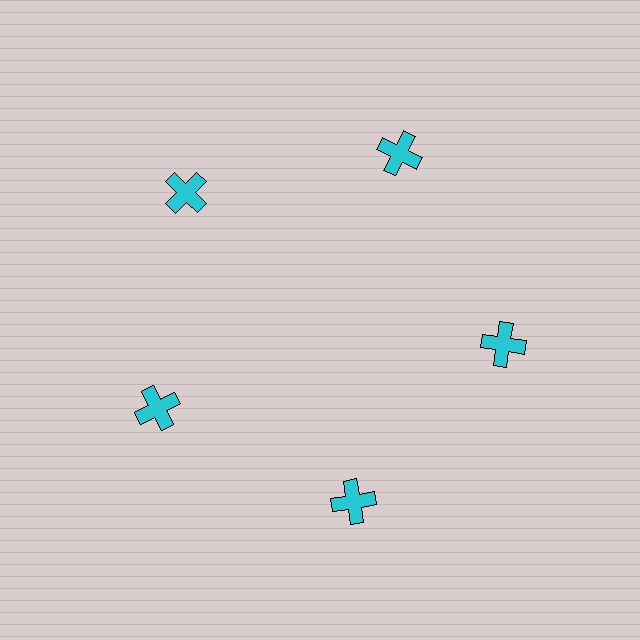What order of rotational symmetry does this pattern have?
This pattern has 5-fold rotational symmetry.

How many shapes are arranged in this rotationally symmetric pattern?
There are 5 shapes, arranged in 5 groups of 1.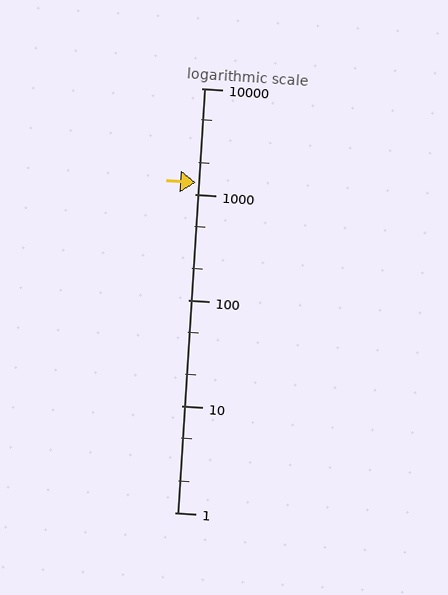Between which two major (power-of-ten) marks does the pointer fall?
The pointer is between 1000 and 10000.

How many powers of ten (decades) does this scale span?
The scale spans 4 decades, from 1 to 10000.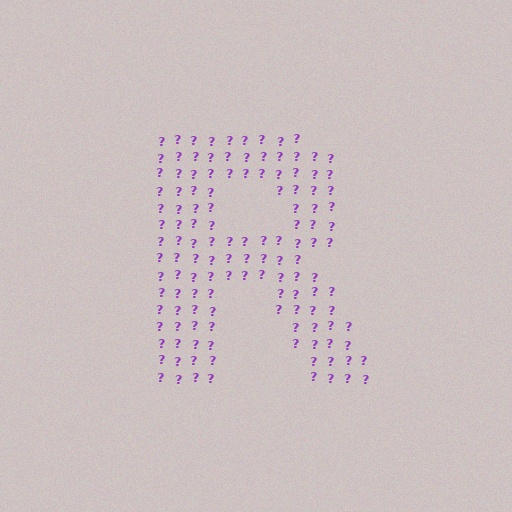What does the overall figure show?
The overall figure shows the letter R.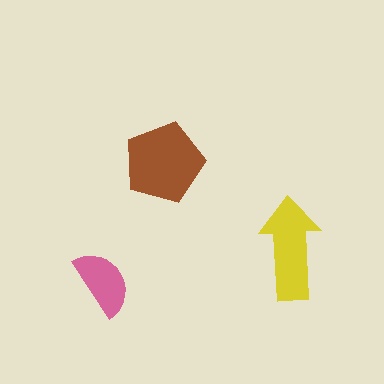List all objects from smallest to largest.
The pink semicircle, the yellow arrow, the brown pentagon.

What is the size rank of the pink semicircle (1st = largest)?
3rd.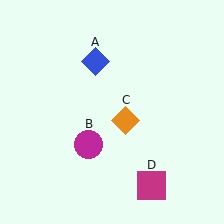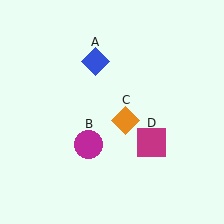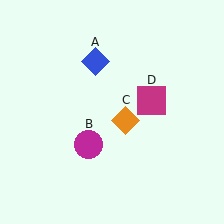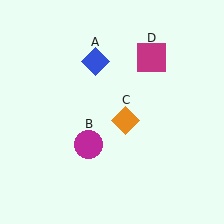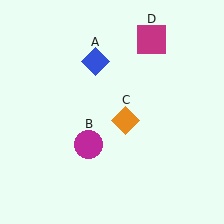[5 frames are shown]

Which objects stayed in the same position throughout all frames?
Blue diamond (object A) and magenta circle (object B) and orange diamond (object C) remained stationary.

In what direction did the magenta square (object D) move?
The magenta square (object D) moved up.